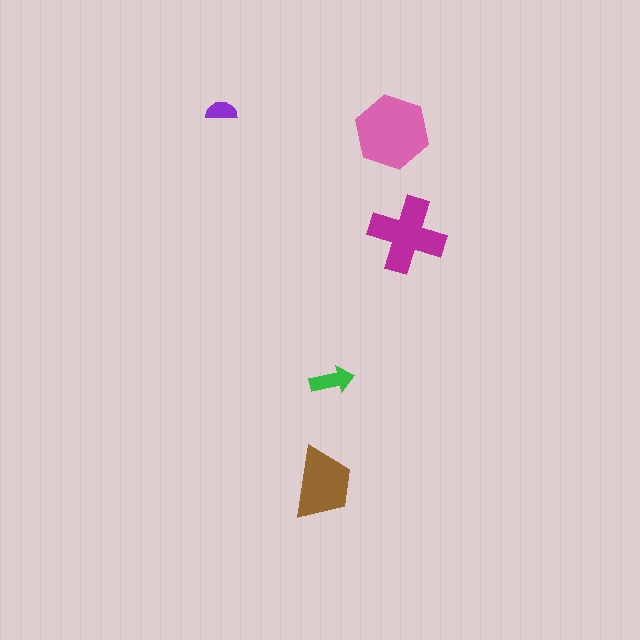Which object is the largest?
The pink hexagon.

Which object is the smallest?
The purple semicircle.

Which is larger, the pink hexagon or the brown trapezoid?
The pink hexagon.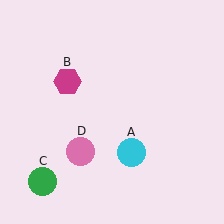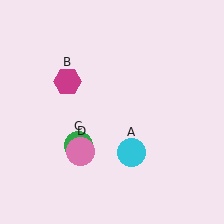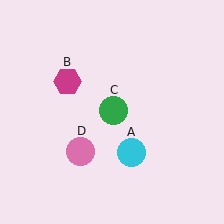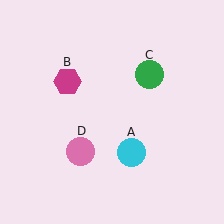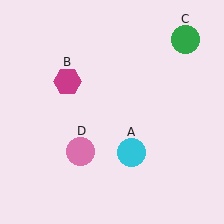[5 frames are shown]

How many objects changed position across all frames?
1 object changed position: green circle (object C).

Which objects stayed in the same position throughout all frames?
Cyan circle (object A) and magenta hexagon (object B) and pink circle (object D) remained stationary.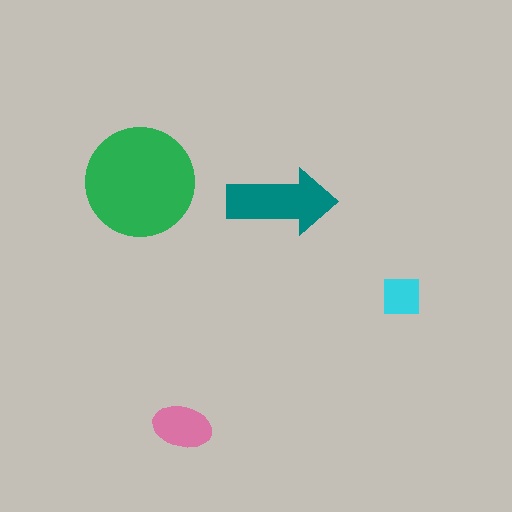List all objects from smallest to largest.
The cyan square, the pink ellipse, the teal arrow, the green circle.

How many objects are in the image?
There are 4 objects in the image.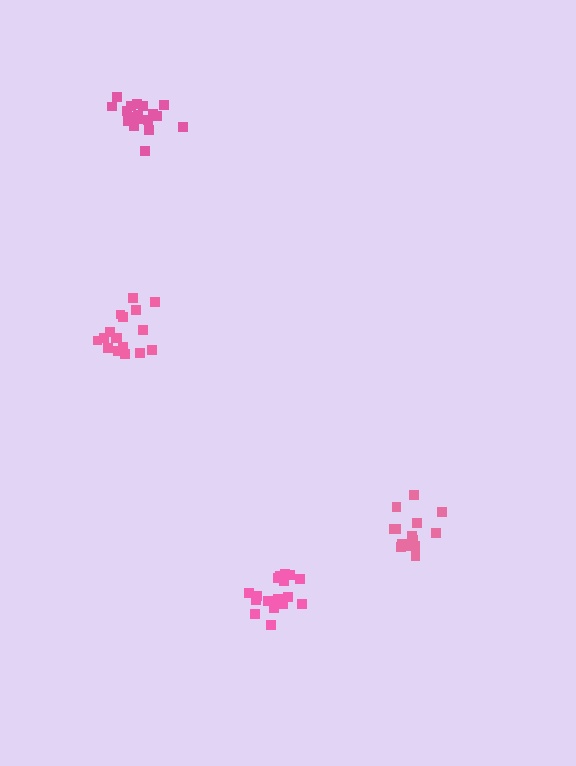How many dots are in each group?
Group 1: 14 dots, Group 2: 17 dots, Group 3: 17 dots, Group 4: 18 dots (66 total).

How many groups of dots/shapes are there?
There are 4 groups.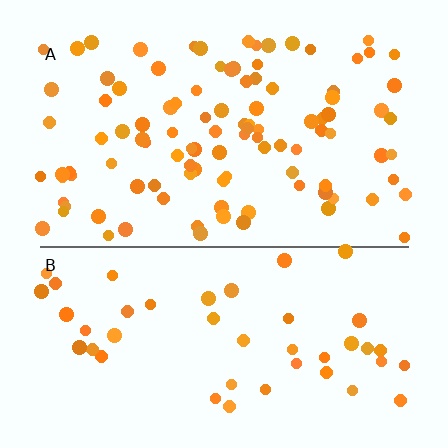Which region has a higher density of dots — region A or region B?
A (the top).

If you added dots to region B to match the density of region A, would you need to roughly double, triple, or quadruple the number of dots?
Approximately double.